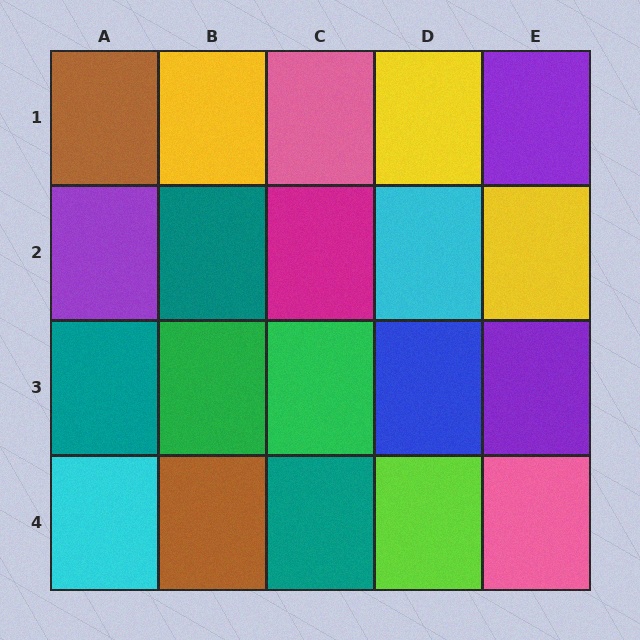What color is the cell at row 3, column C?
Green.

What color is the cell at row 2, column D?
Cyan.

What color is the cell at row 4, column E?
Pink.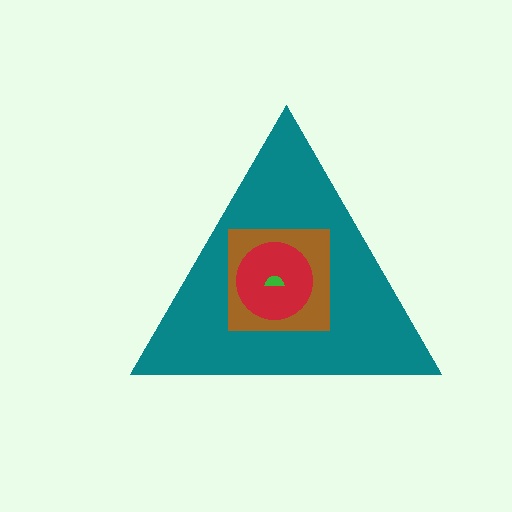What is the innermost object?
The green semicircle.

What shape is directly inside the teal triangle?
The brown square.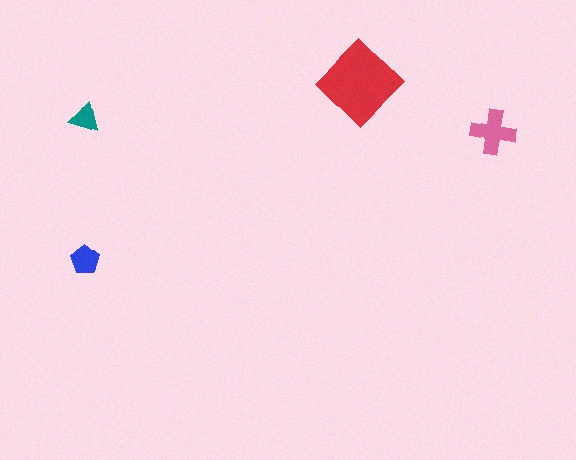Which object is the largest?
The red diamond.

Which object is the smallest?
The teal triangle.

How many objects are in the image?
There are 4 objects in the image.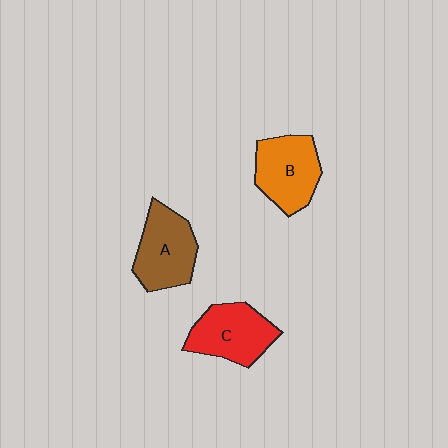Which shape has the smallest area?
Shape C (red).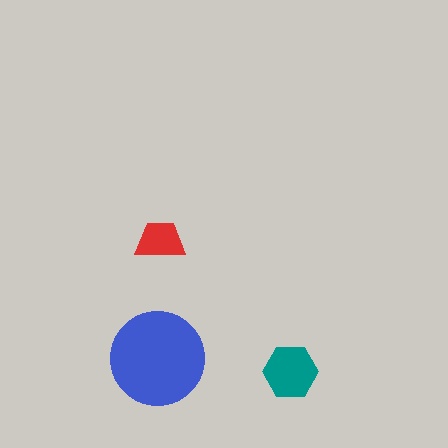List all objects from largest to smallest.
The blue circle, the teal hexagon, the red trapezoid.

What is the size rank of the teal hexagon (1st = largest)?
2nd.